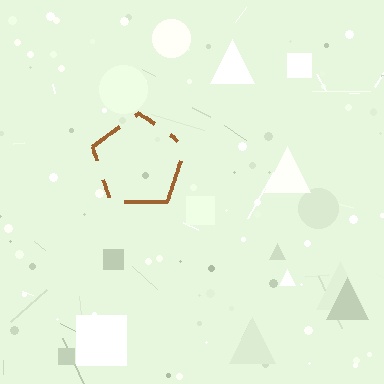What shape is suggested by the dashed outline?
The dashed outline suggests a pentagon.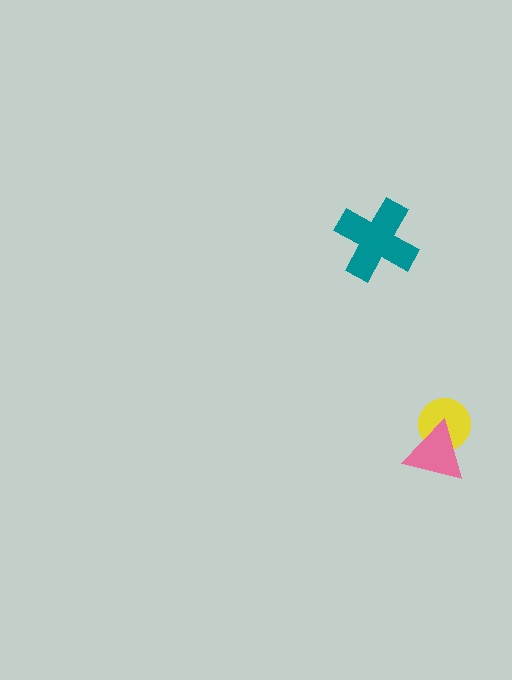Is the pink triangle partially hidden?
No, no other shape covers it.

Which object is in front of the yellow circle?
The pink triangle is in front of the yellow circle.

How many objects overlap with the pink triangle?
1 object overlaps with the pink triangle.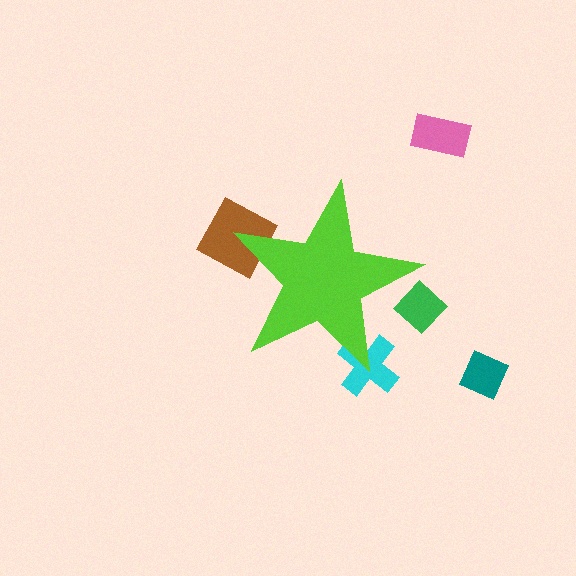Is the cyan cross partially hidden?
Yes, the cyan cross is partially hidden behind the lime star.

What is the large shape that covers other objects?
A lime star.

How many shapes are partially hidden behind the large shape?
3 shapes are partially hidden.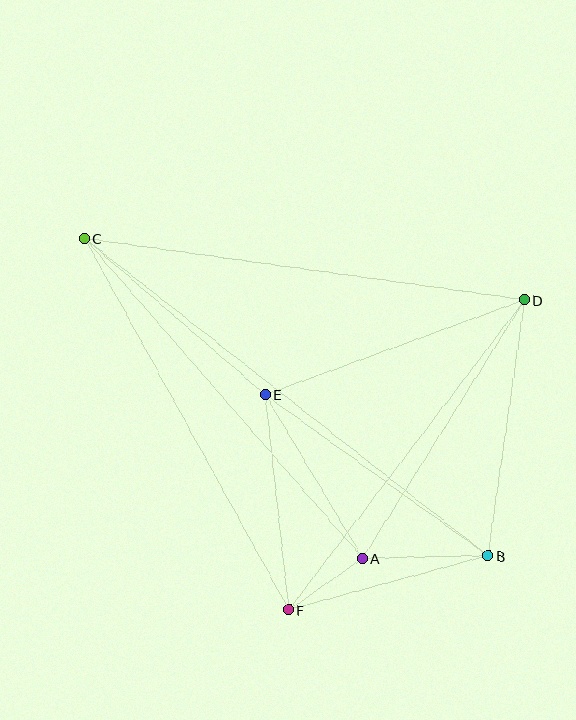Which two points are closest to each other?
Points A and F are closest to each other.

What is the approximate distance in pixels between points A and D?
The distance between A and D is approximately 305 pixels.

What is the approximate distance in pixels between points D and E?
The distance between D and E is approximately 276 pixels.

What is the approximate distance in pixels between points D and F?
The distance between D and F is approximately 390 pixels.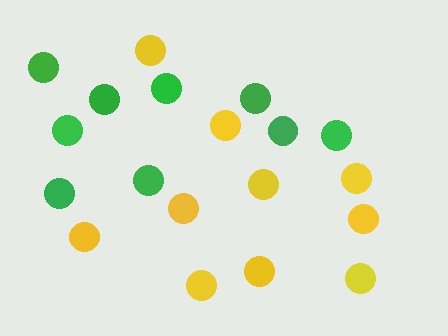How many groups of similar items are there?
There are 2 groups: one group of green circles (9) and one group of yellow circles (10).